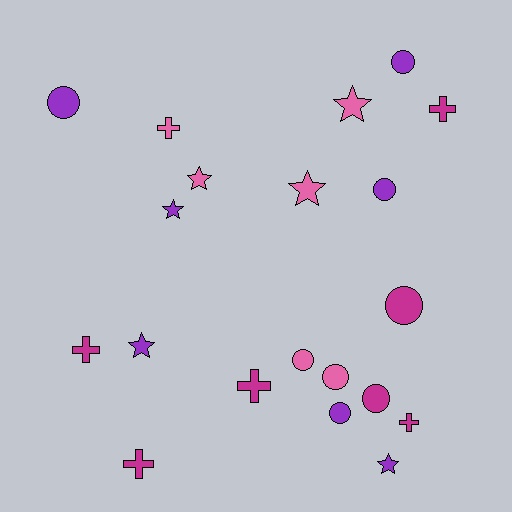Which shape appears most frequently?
Circle, with 8 objects.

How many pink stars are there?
There are 3 pink stars.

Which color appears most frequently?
Purple, with 7 objects.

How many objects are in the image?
There are 20 objects.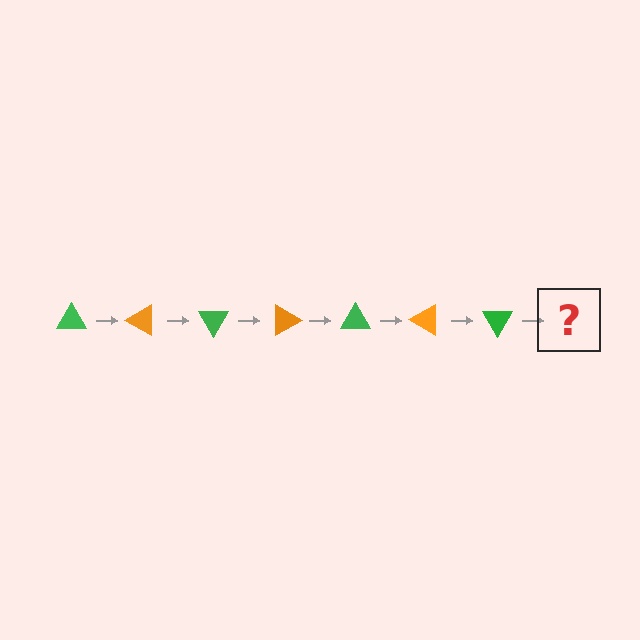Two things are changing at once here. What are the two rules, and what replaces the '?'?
The two rules are that it rotates 30 degrees each step and the color cycles through green and orange. The '?' should be an orange triangle, rotated 210 degrees from the start.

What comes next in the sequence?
The next element should be an orange triangle, rotated 210 degrees from the start.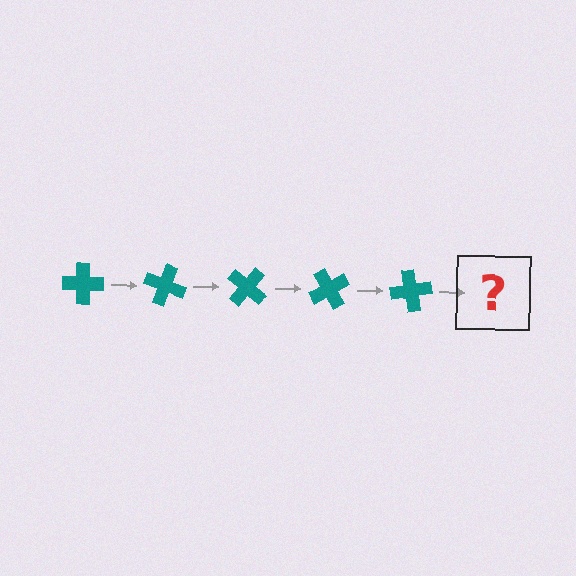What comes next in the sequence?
The next element should be a teal cross rotated 100 degrees.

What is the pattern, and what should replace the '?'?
The pattern is that the cross rotates 20 degrees each step. The '?' should be a teal cross rotated 100 degrees.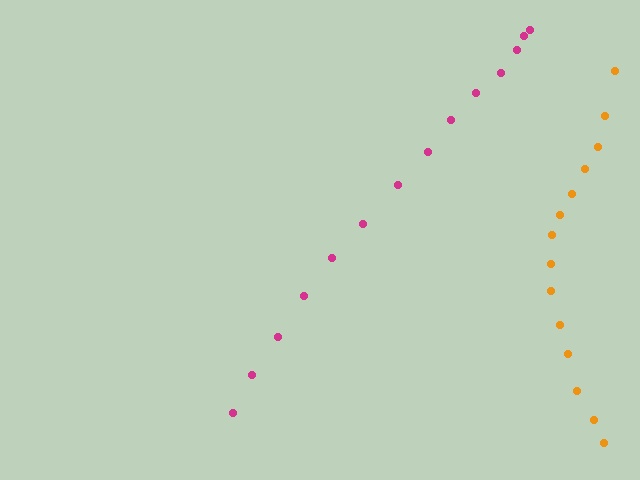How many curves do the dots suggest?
There are 2 distinct paths.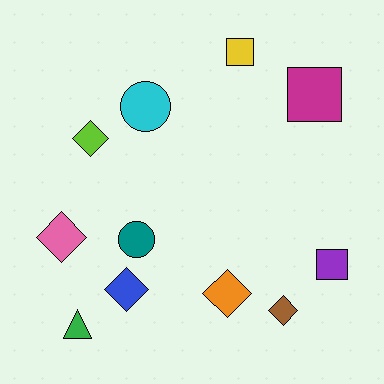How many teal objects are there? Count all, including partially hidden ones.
There is 1 teal object.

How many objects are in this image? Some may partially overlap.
There are 11 objects.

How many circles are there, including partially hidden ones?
There are 2 circles.